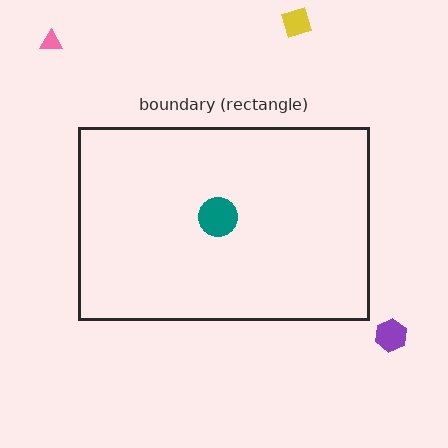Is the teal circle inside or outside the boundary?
Inside.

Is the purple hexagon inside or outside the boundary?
Outside.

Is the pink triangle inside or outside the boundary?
Outside.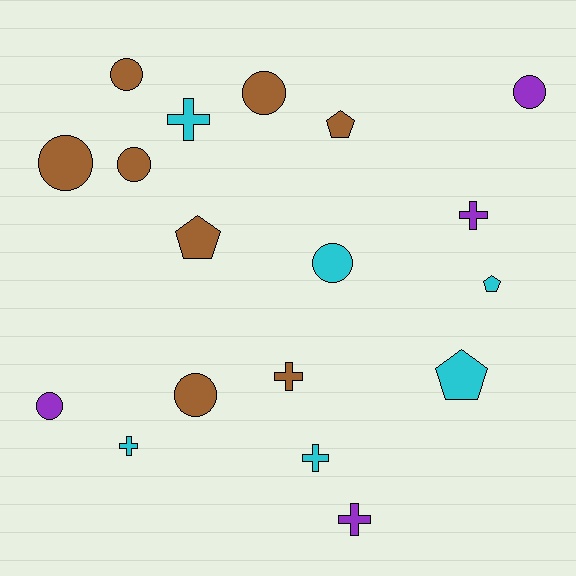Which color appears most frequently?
Brown, with 8 objects.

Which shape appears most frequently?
Circle, with 8 objects.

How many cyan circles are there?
There is 1 cyan circle.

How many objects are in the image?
There are 18 objects.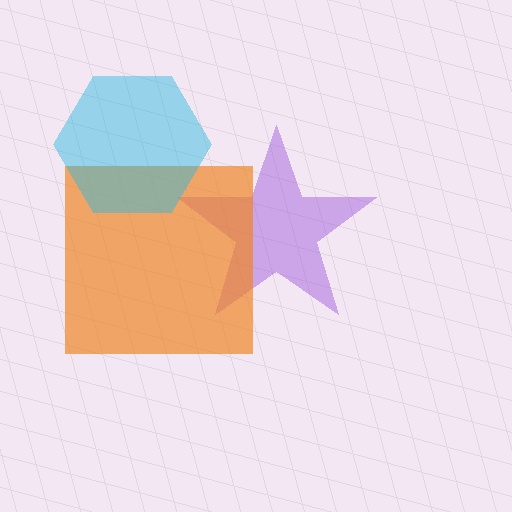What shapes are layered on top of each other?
The layered shapes are: a purple star, an orange square, a cyan hexagon.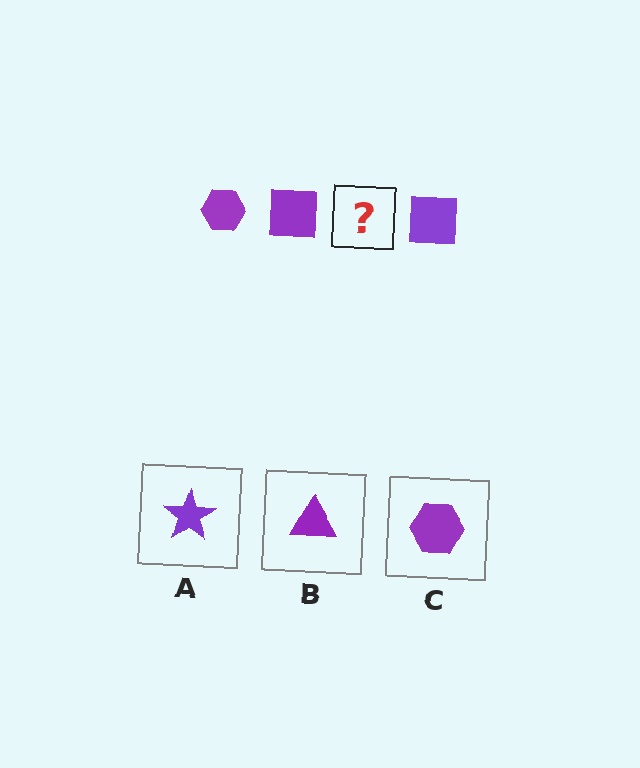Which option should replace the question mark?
Option C.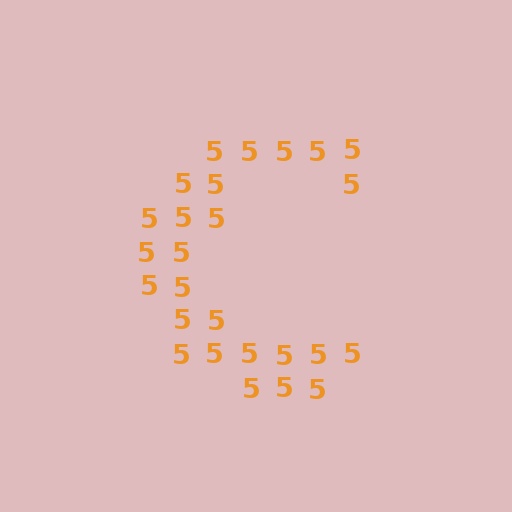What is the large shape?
The large shape is the letter C.